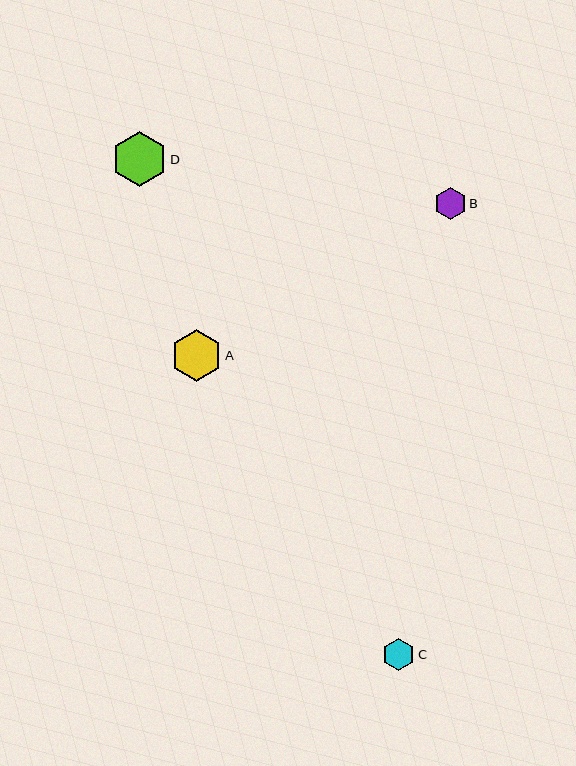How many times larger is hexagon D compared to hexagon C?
Hexagon D is approximately 1.7 times the size of hexagon C.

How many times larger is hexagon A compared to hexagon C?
Hexagon A is approximately 1.6 times the size of hexagon C.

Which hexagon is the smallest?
Hexagon B is the smallest with a size of approximately 32 pixels.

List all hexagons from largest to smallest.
From largest to smallest: D, A, C, B.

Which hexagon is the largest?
Hexagon D is the largest with a size of approximately 55 pixels.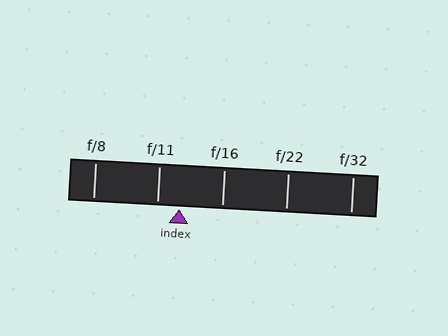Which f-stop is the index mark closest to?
The index mark is closest to f/11.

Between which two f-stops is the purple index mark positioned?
The index mark is between f/11 and f/16.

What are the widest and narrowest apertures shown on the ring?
The widest aperture shown is f/8 and the narrowest is f/32.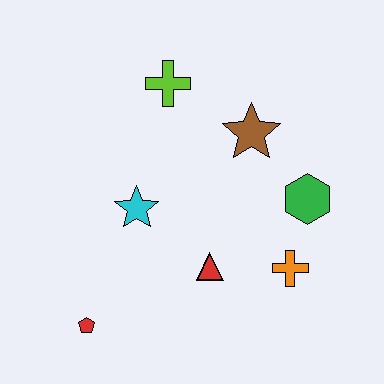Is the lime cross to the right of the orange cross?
No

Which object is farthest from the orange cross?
The lime cross is farthest from the orange cross.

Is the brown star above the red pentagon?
Yes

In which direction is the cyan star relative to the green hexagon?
The cyan star is to the left of the green hexagon.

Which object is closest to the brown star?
The green hexagon is closest to the brown star.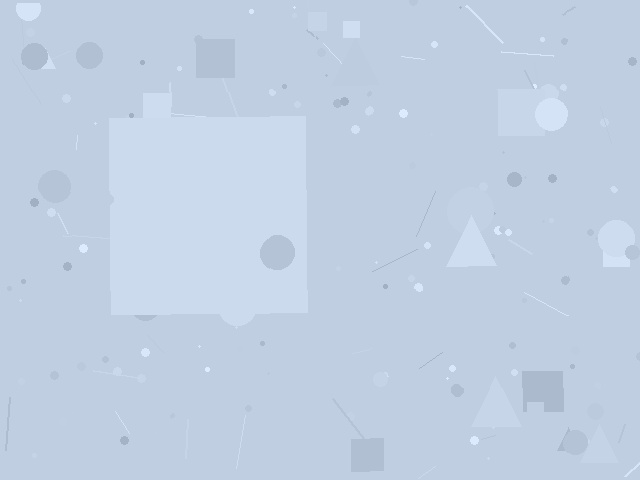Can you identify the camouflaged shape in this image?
The camouflaged shape is a square.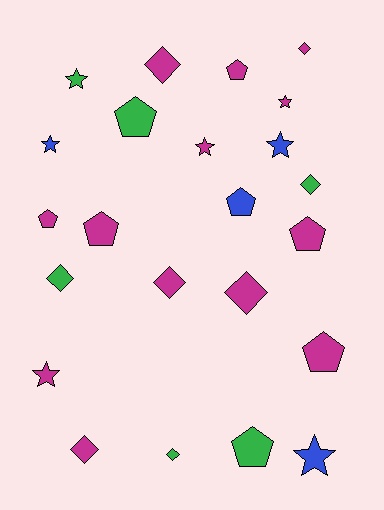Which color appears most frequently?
Magenta, with 13 objects.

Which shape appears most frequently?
Pentagon, with 8 objects.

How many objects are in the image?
There are 23 objects.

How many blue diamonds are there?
There are no blue diamonds.